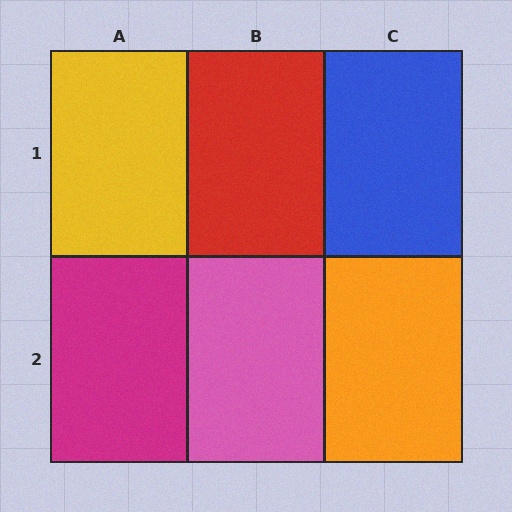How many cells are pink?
1 cell is pink.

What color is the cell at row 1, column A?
Yellow.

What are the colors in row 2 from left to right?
Magenta, pink, orange.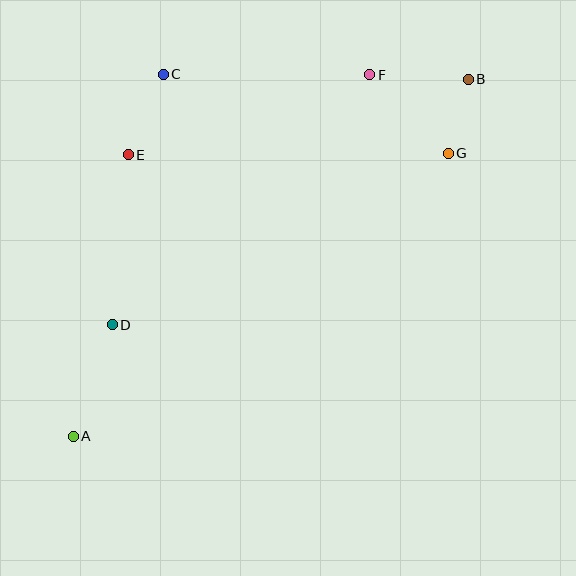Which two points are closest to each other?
Points B and G are closest to each other.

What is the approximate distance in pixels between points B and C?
The distance between B and C is approximately 305 pixels.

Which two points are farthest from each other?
Points A and B are farthest from each other.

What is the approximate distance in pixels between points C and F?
The distance between C and F is approximately 206 pixels.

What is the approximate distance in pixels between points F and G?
The distance between F and G is approximately 111 pixels.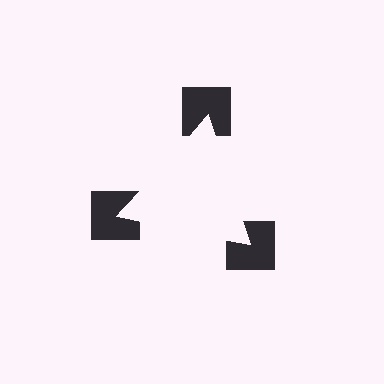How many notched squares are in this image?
There are 3 — one at each vertex of the illusory triangle.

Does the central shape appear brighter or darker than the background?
It typically appears slightly brighter than the background, even though no actual brightness change is drawn.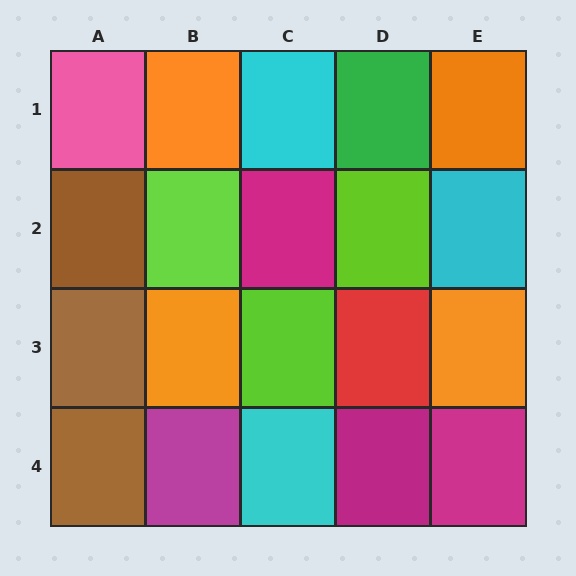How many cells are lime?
3 cells are lime.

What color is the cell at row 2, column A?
Brown.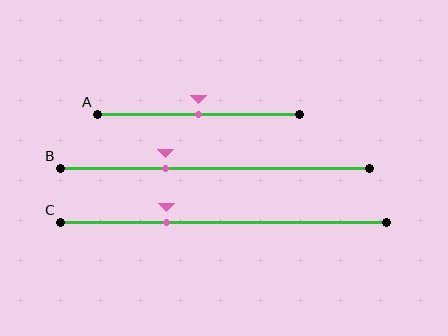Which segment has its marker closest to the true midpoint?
Segment A has its marker closest to the true midpoint.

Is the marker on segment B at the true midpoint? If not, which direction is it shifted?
No, the marker on segment B is shifted to the left by about 16% of the segment length.